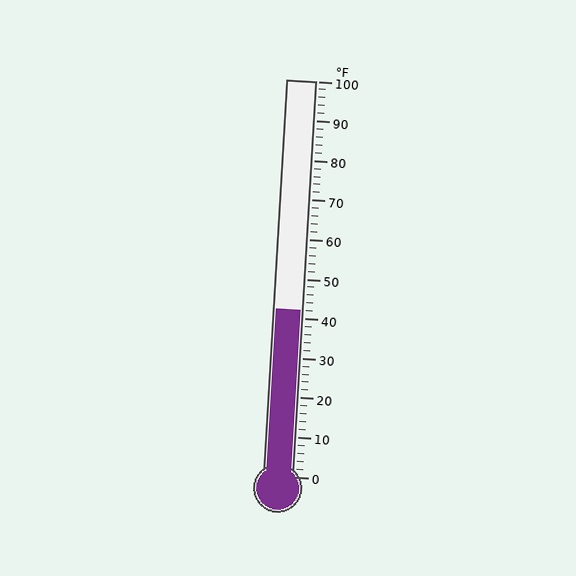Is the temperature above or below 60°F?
The temperature is below 60°F.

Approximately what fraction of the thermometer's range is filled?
The thermometer is filled to approximately 40% of its range.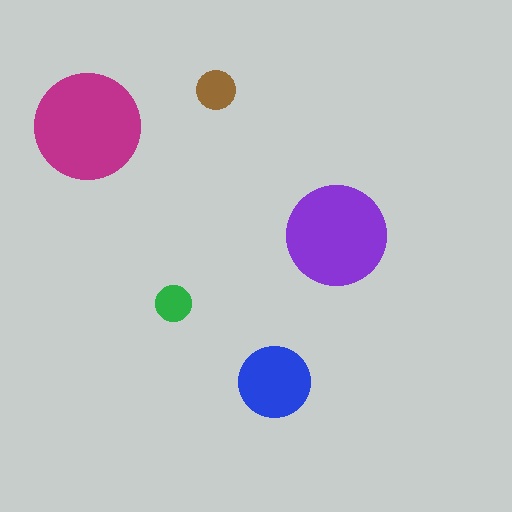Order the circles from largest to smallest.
the magenta one, the purple one, the blue one, the brown one, the green one.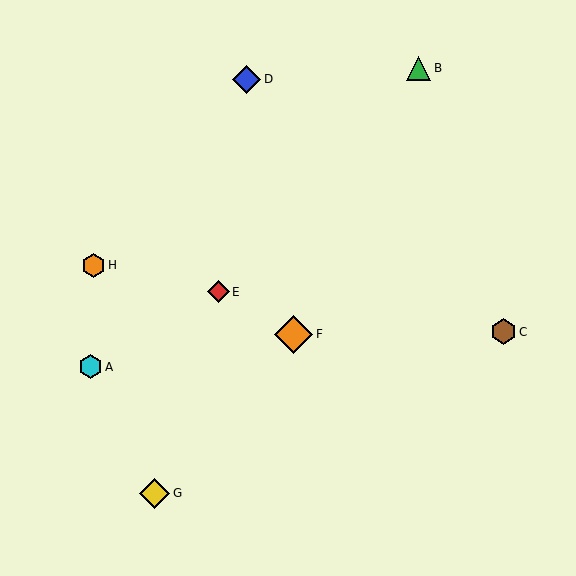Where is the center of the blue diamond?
The center of the blue diamond is at (247, 79).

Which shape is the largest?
The orange diamond (labeled F) is the largest.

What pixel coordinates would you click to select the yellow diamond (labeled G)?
Click at (155, 493) to select the yellow diamond G.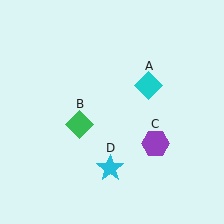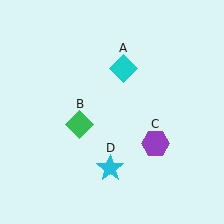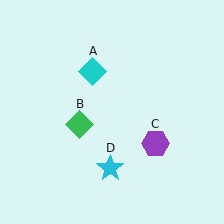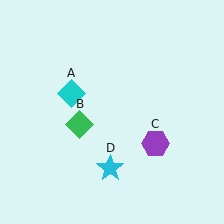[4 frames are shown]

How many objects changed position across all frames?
1 object changed position: cyan diamond (object A).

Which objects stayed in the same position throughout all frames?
Green diamond (object B) and purple hexagon (object C) and cyan star (object D) remained stationary.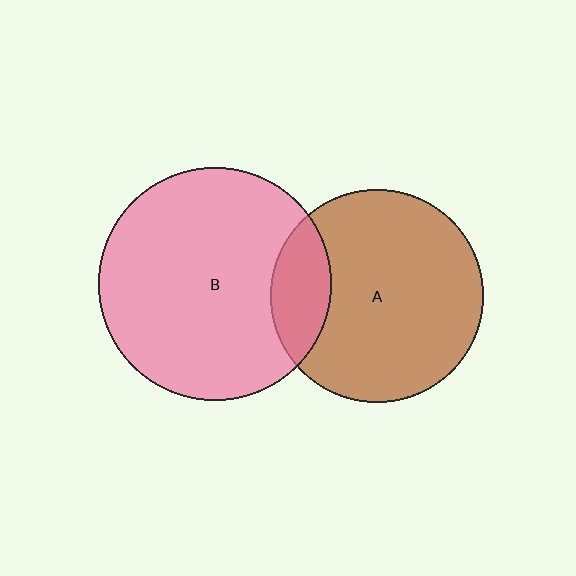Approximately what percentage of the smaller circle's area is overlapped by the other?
Approximately 20%.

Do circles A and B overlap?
Yes.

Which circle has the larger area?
Circle B (pink).